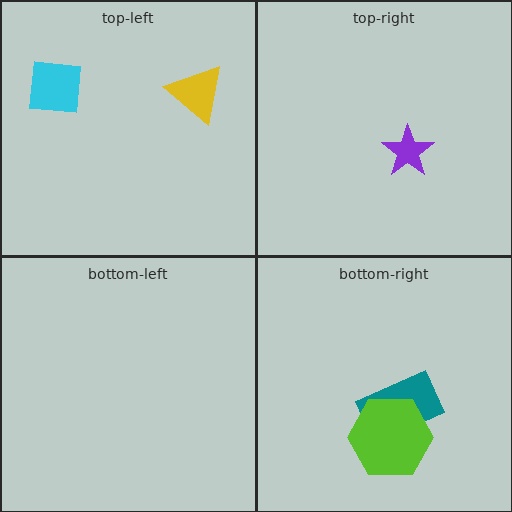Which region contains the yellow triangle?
The top-left region.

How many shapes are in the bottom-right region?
2.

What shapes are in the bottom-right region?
The teal rectangle, the lime hexagon.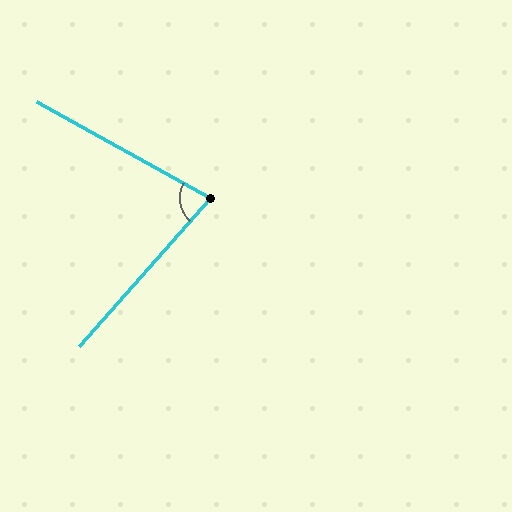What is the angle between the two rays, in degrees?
Approximately 78 degrees.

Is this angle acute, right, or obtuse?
It is acute.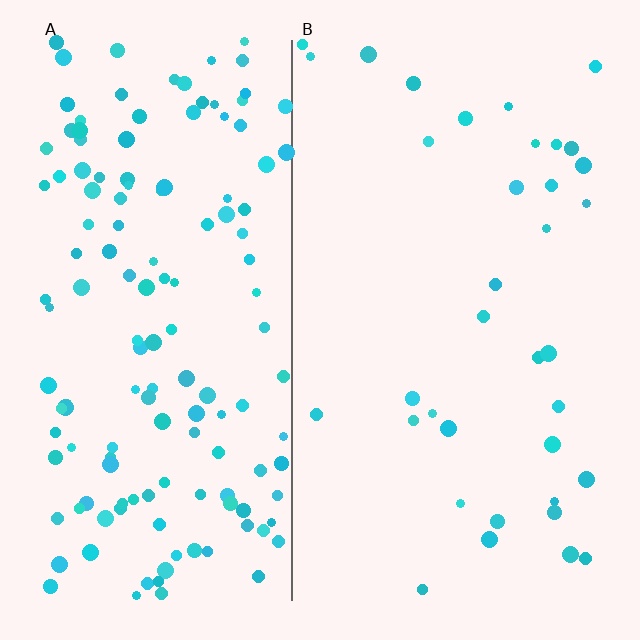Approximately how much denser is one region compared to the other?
Approximately 4.0× — region A over region B.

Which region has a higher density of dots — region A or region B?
A (the left).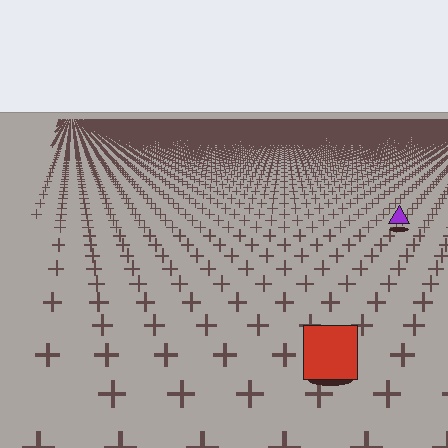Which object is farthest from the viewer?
The purple triangle is farthest from the viewer. It appears smaller and the ground texture around it is denser.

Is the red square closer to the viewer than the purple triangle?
Yes. The red square is closer — you can tell from the texture gradient: the ground texture is coarser near it.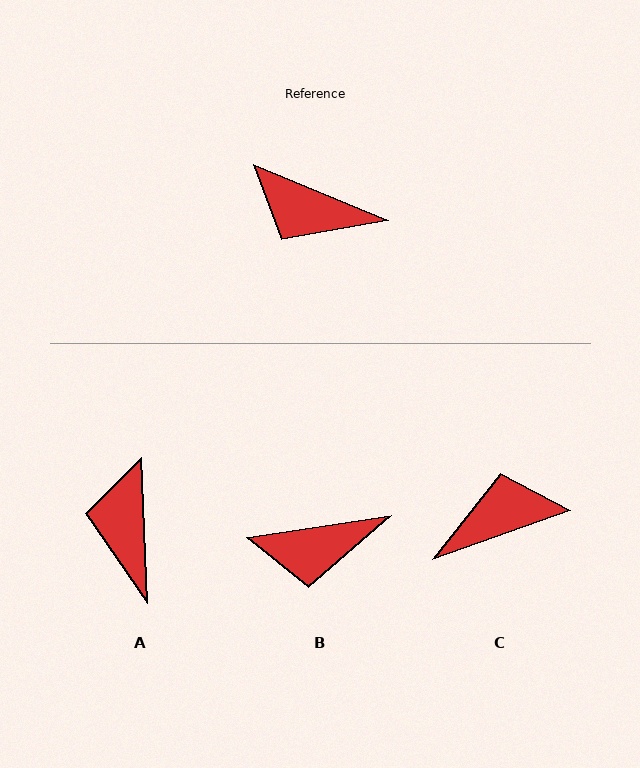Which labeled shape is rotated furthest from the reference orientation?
C, about 138 degrees away.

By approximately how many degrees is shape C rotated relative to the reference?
Approximately 138 degrees clockwise.